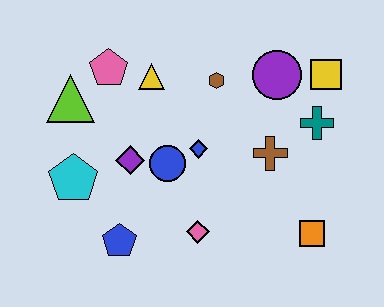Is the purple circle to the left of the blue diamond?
No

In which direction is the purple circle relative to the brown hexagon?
The purple circle is to the right of the brown hexagon.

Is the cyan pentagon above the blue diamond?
No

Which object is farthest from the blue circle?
The yellow square is farthest from the blue circle.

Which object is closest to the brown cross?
The teal cross is closest to the brown cross.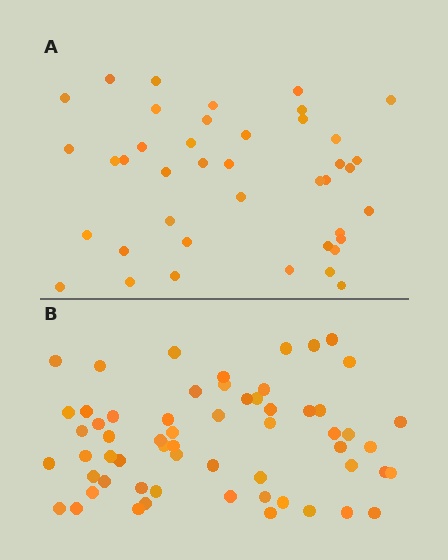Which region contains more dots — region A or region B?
Region B (the bottom region) has more dots.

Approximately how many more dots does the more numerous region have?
Region B has approximately 20 more dots than region A.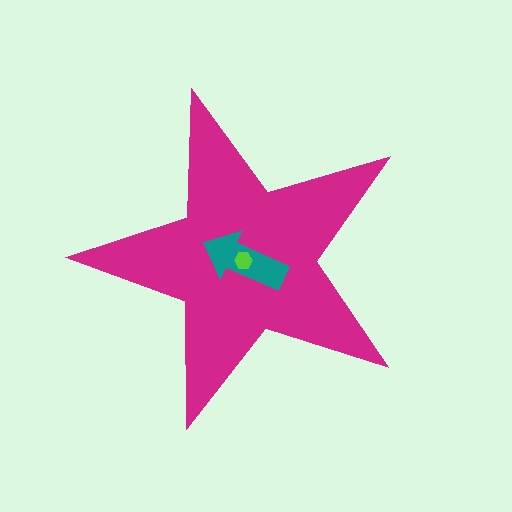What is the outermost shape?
The magenta star.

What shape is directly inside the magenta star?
The teal arrow.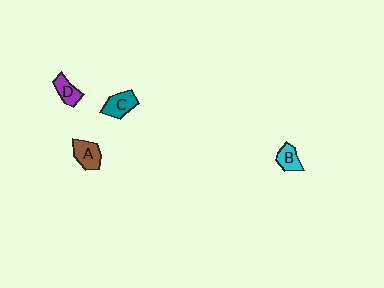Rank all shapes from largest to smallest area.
From largest to smallest: A (brown), C (teal), D (purple), B (cyan).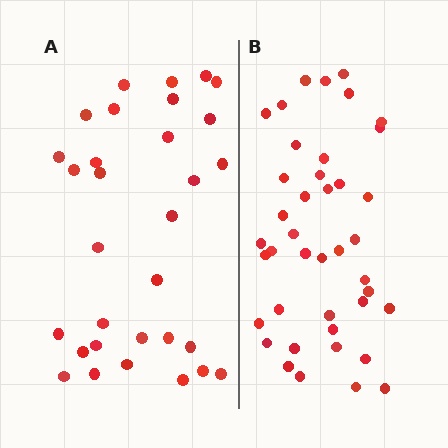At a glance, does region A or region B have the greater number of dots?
Region B (the right region) has more dots.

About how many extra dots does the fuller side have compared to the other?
Region B has roughly 10 or so more dots than region A.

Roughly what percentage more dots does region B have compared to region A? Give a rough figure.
About 30% more.